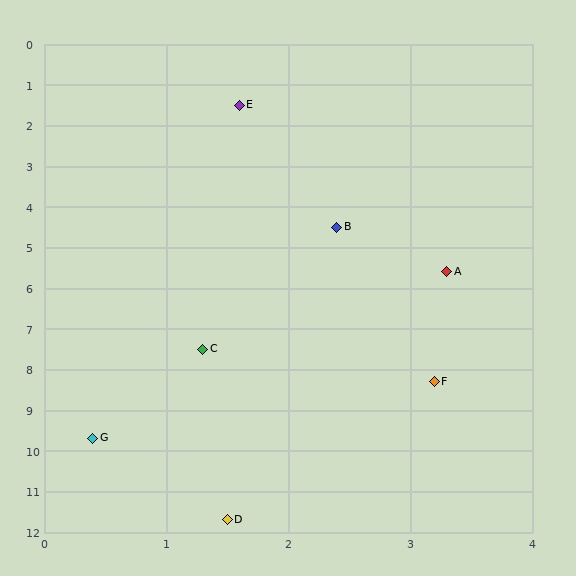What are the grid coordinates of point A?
Point A is at approximately (3.3, 5.6).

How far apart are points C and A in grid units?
Points C and A are about 2.8 grid units apart.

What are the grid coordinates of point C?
Point C is at approximately (1.3, 7.5).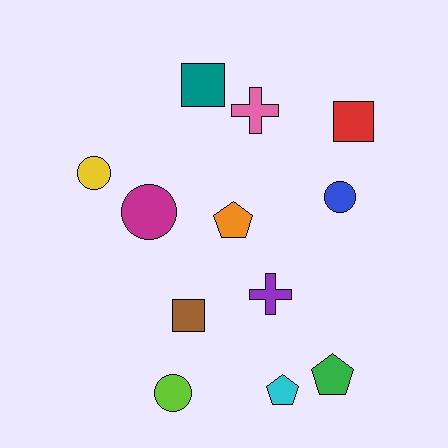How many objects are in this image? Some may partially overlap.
There are 12 objects.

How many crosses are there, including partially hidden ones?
There are 2 crosses.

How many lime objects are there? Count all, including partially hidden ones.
There is 1 lime object.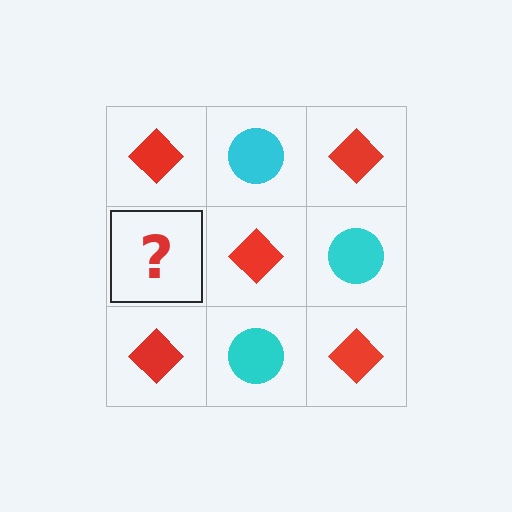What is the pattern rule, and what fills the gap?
The rule is that it alternates red diamond and cyan circle in a checkerboard pattern. The gap should be filled with a cyan circle.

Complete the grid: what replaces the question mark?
The question mark should be replaced with a cyan circle.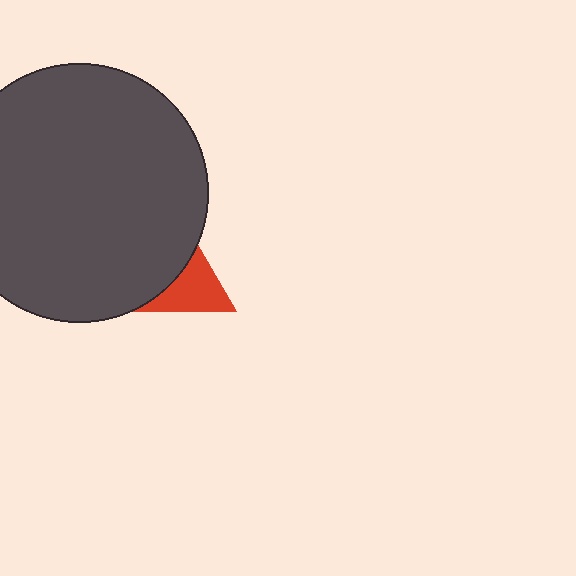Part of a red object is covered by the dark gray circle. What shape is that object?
It is a triangle.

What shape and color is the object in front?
The object in front is a dark gray circle.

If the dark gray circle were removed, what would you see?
You would see the complete red triangle.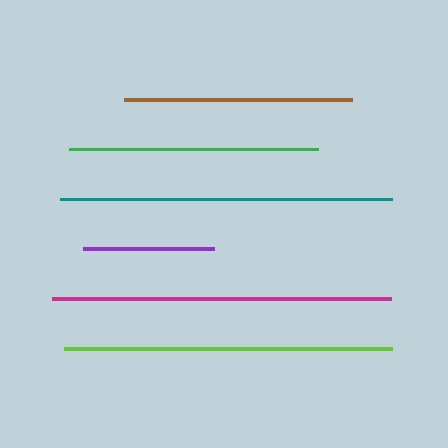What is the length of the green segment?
The green segment is approximately 249 pixels long.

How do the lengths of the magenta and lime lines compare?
The magenta and lime lines are approximately the same length.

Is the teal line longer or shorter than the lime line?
The teal line is longer than the lime line.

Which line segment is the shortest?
The purple line is the shortest at approximately 131 pixels.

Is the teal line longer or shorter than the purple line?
The teal line is longer than the purple line.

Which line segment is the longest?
The magenta line is the longest at approximately 340 pixels.